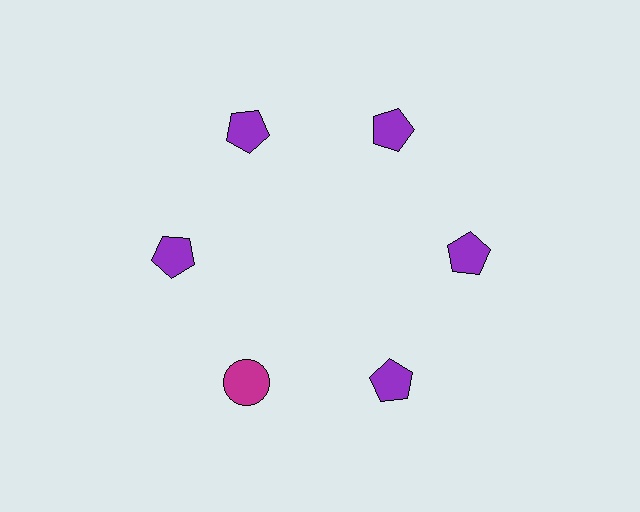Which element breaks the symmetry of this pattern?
The magenta circle at roughly the 7 o'clock position breaks the symmetry. All other shapes are purple pentagons.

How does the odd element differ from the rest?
It differs in both color (magenta instead of purple) and shape (circle instead of pentagon).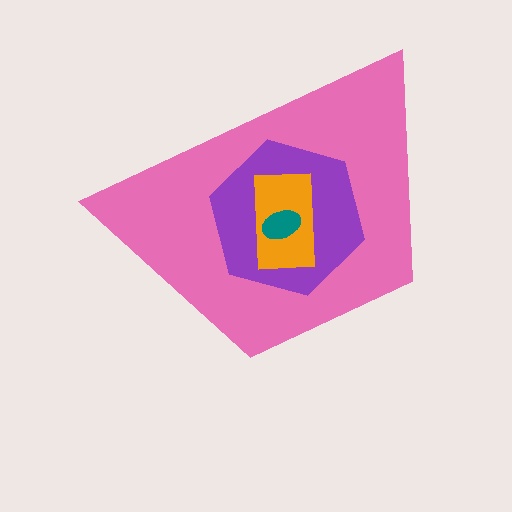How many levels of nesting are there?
4.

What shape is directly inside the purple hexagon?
The orange rectangle.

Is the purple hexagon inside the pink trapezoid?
Yes.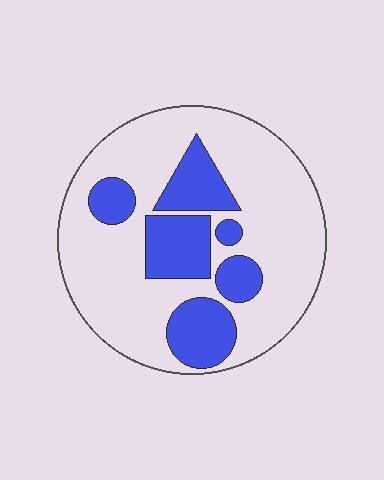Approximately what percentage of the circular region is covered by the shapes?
Approximately 30%.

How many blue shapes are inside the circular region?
6.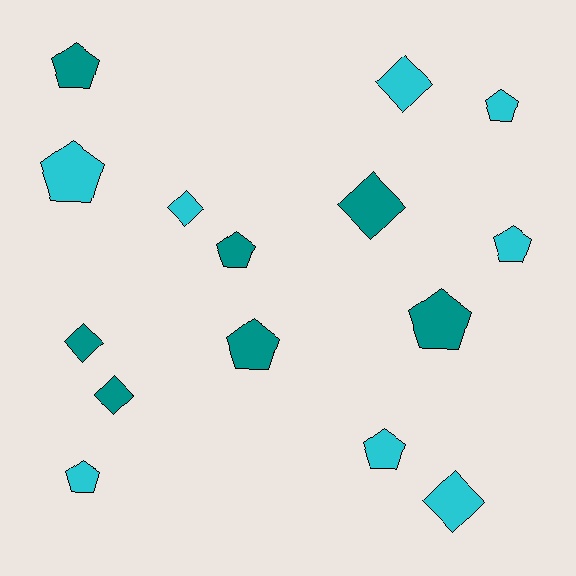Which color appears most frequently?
Cyan, with 8 objects.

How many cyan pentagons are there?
There are 5 cyan pentagons.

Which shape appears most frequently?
Pentagon, with 9 objects.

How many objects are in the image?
There are 15 objects.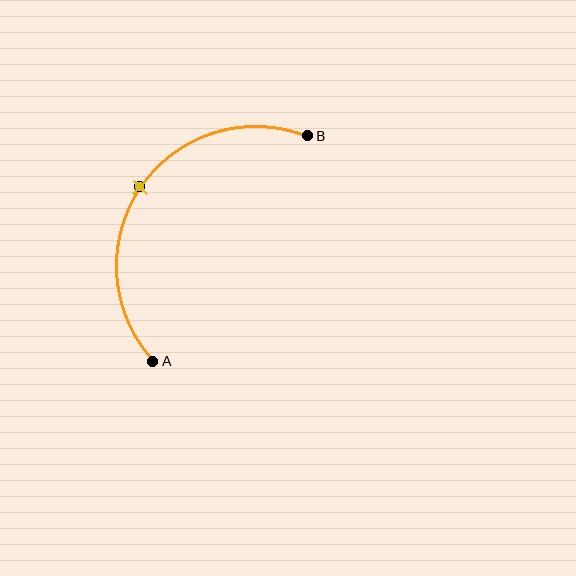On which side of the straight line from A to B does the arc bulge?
The arc bulges above and to the left of the straight line connecting A and B.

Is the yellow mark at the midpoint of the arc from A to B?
Yes. The yellow mark lies on the arc at equal arc-length from both A and B — it is the arc midpoint.